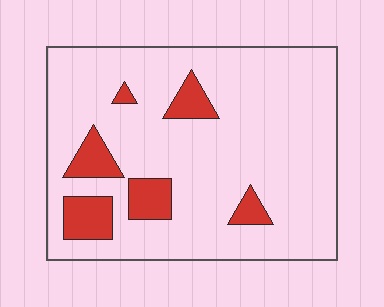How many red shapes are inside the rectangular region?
6.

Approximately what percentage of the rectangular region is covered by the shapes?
Approximately 15%.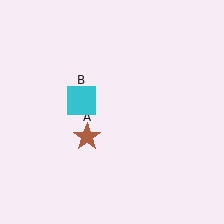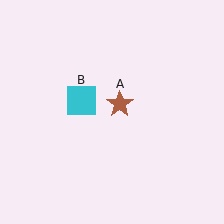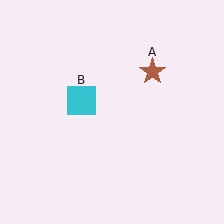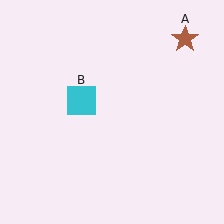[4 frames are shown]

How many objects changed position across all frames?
1 object changed position: brown star (object A).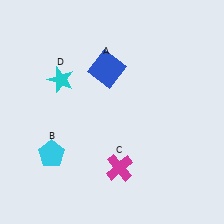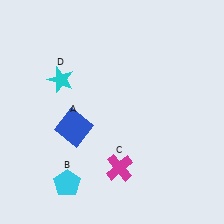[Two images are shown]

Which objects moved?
The objects that moved are: the blue square (A), the cyan pentagon (B).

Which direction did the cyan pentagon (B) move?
The cyan pentagon (B) moved down.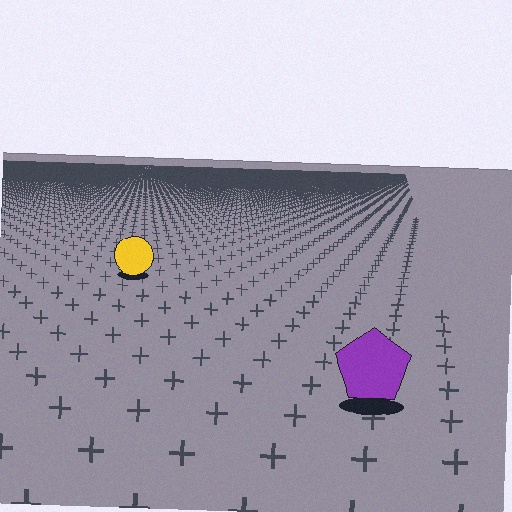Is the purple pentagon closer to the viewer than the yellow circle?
Yes. The purple pentagon is closer — you can tell from the texture gradient: the ground texture is coarser near it.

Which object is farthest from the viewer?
The yellow circle is farthest from the viewer. It appears smaller and the ground texture around it is denser.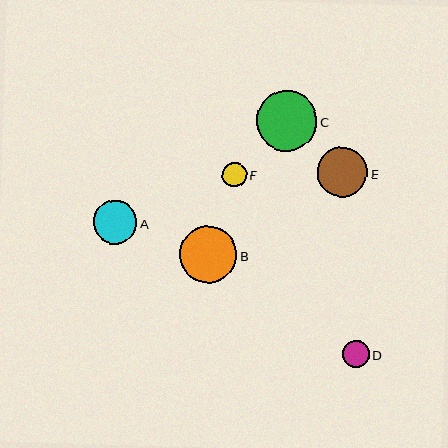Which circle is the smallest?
Circle F is the smallest with a size of approximately 25 pixels.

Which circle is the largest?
Circle C is the largest with a size of approximately 61 pixels.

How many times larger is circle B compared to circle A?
Circle B is approximately 1.3 times the size of circle A.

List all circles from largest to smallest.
From largest to smallest: C, B, E, A, D, F.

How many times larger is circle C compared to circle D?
Circle C is approximately 2.3 times the size of circle D.